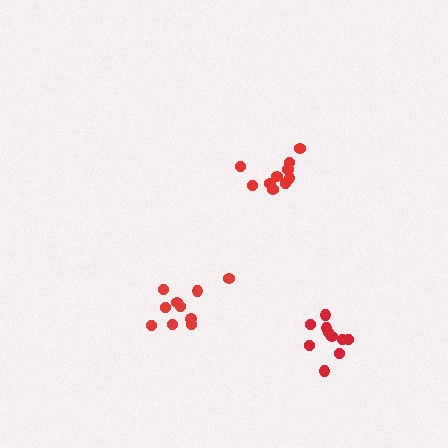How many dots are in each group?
Group 1: 10 dots, Group 2: 10 dots, Group 3: 10 dots (30 total).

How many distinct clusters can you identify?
There are 3 distinct clusters.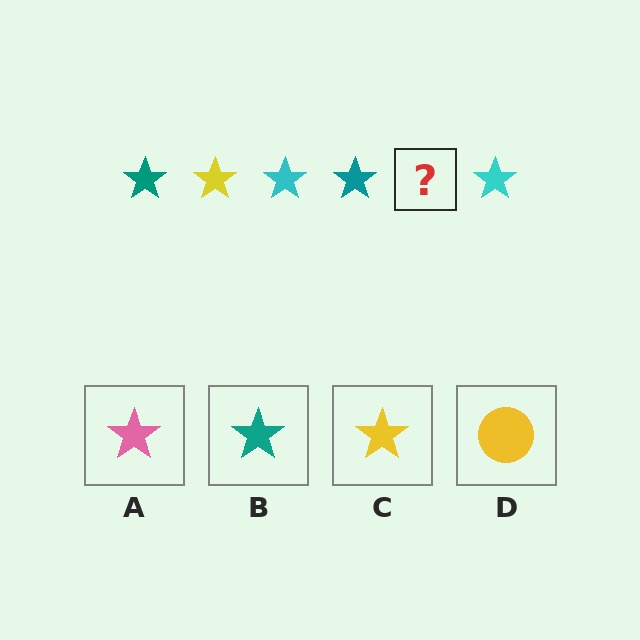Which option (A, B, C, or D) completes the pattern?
C.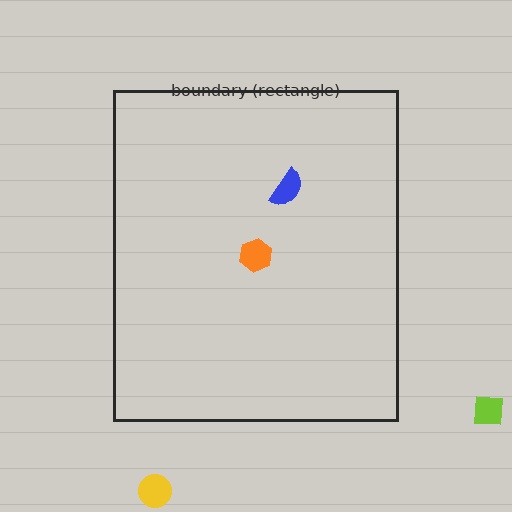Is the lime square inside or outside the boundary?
Outside.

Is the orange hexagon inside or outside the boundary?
Inside.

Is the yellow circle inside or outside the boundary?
Outside.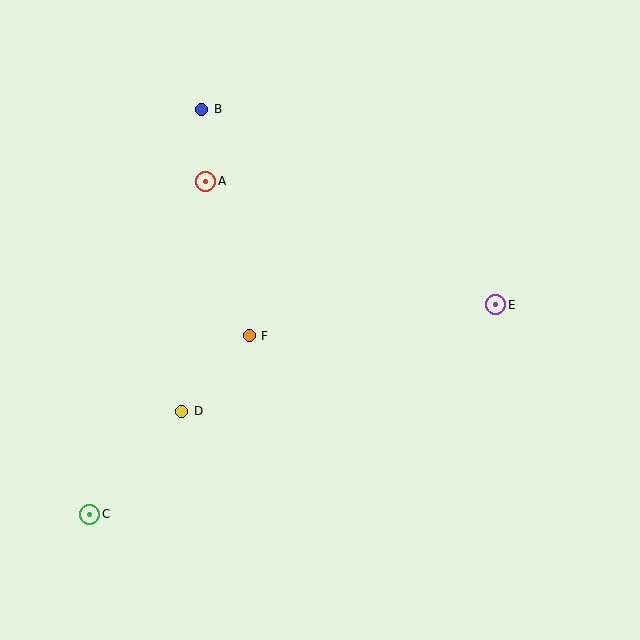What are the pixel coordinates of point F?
Point F is at (249, 336).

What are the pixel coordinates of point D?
Point D is at (182, 411).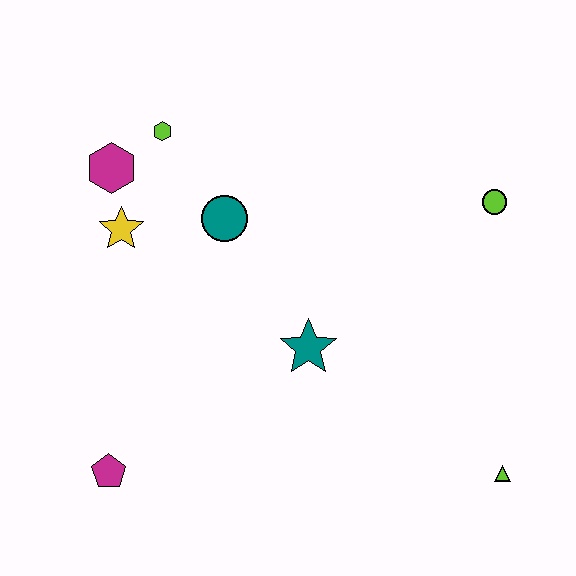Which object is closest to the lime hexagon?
The magenta hexagon is closest to the lime hexagon.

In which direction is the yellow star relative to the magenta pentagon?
The yellow star is above the magenta pentagon.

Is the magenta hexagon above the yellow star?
Yes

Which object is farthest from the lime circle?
The magenta pentagon is farthest from the lime circle.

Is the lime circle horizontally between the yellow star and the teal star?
No